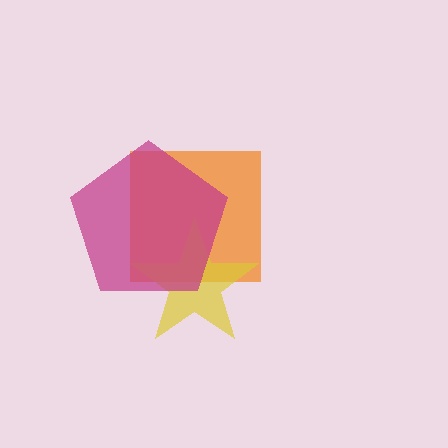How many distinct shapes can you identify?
There are 3 distinct shapes: an orange square, a yellow star, a magenta pentagon.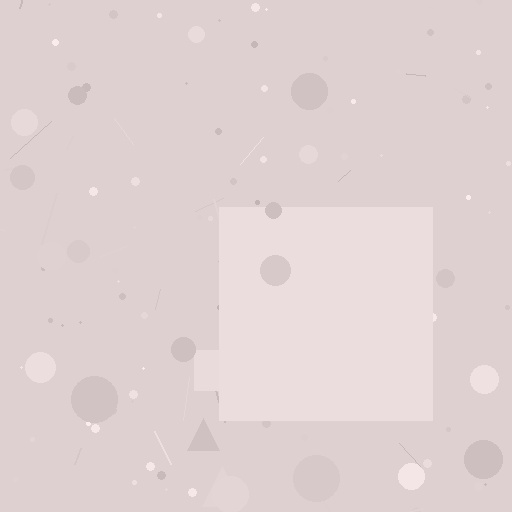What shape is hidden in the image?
A square is hidden in the image.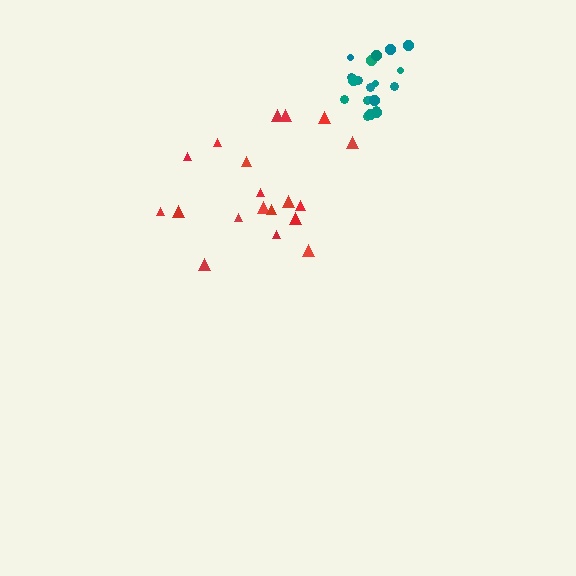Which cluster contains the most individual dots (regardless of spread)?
Teal (20).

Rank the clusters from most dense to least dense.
teal, red.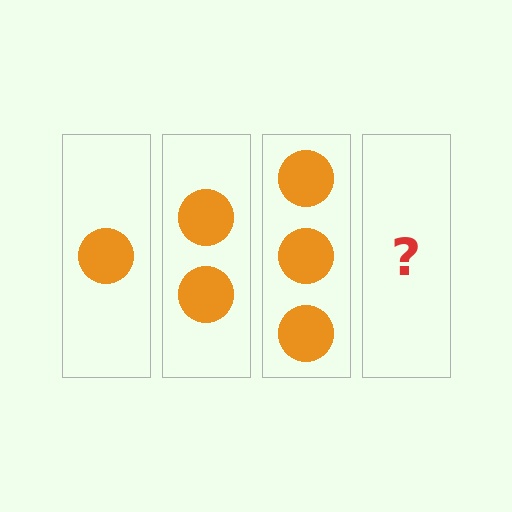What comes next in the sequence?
The next element should be 4 circles.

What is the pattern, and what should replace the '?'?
The pattern is that each step adds one more circle. The '?' should be 4 circles.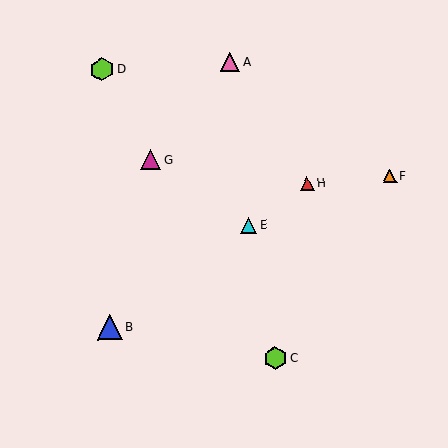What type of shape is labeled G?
Shape G is a magenta triangle.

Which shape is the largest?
The blue triangle (labeled B) is the largest.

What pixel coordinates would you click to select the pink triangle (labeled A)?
Click at (230, 62) to select the pink triangle A.